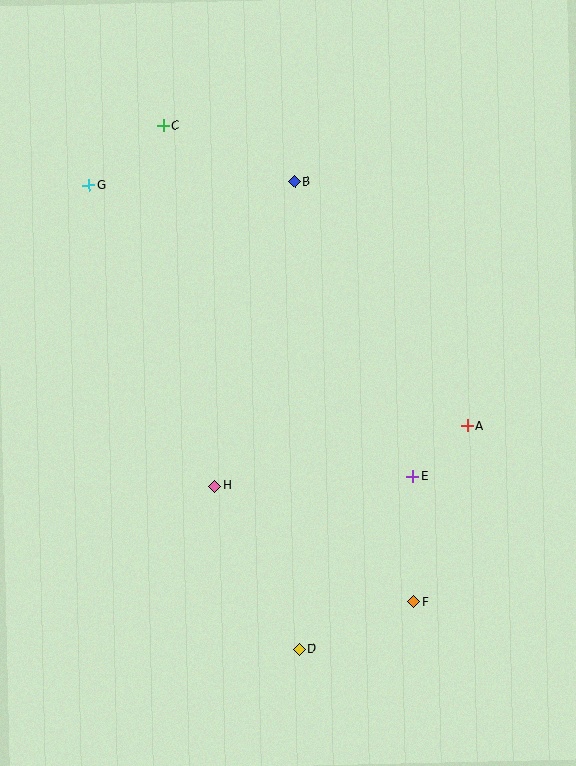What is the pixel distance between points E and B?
The distance between E and B is 318 pixels.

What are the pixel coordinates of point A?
Point A is at (467, 425).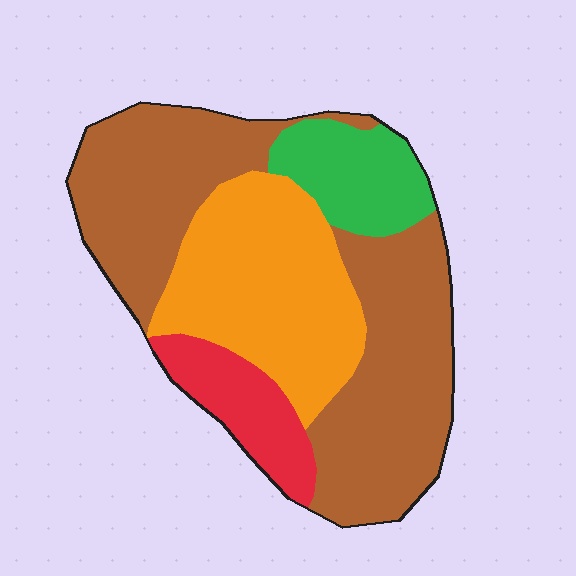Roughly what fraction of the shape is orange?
Orange takes up between a quarter and a half of the shape.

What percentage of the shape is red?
Red covers 11% of the shape.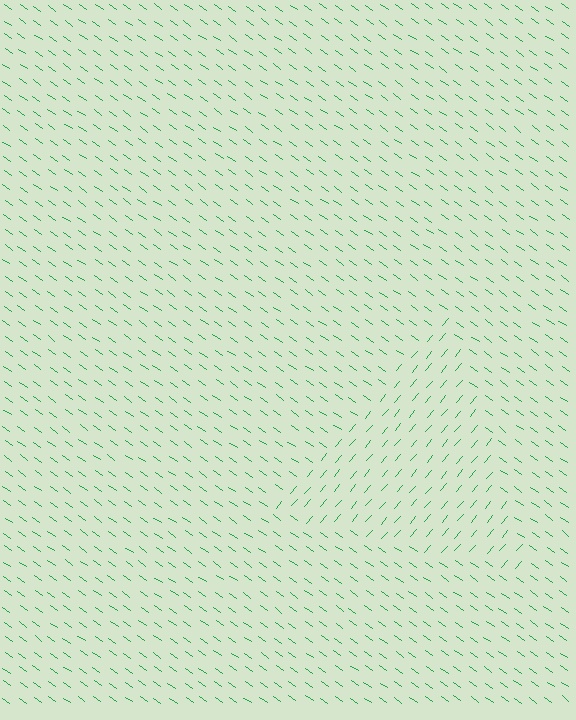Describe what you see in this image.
The image is filled with small green line segments. A triangle region in the image has lines oriented differently from the surrounding lines, creating a visible texture boundary.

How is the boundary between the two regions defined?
The boundary is defined purely by a change in line orientation (approximately 85 degrees difference). All lines are the same color and thickness.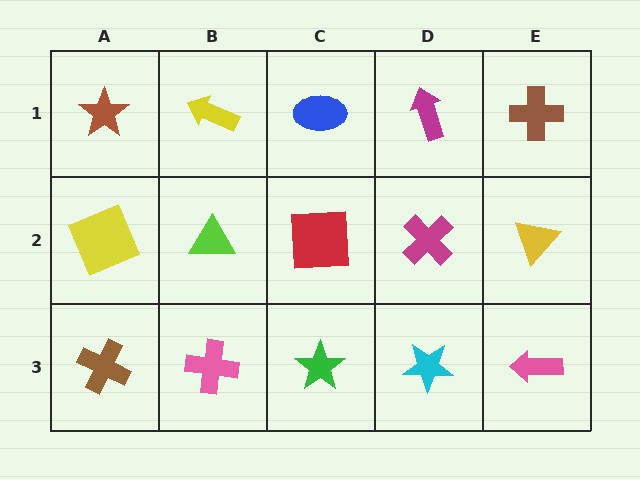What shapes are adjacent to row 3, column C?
A red square (row 2, column C), a pink cross (row 3, column B), a cyan star (row 3, column D).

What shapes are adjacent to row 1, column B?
A lime triangle (row 2, column B), a brown star (row 1, column A), a blue ellipse (row 1, column C).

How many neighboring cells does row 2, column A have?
3.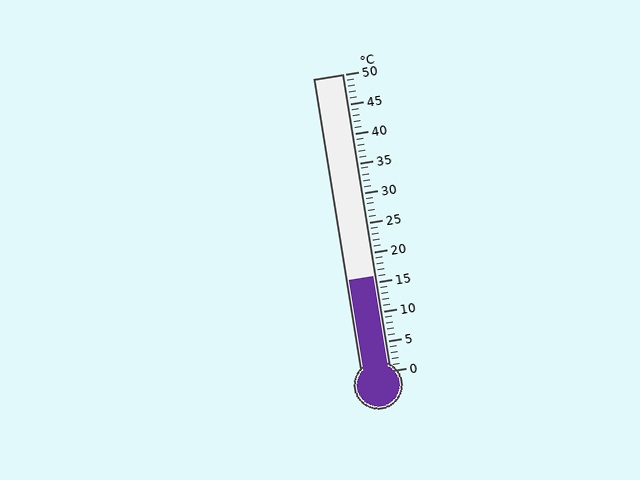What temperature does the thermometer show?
The thermometer shows approximately 16°C.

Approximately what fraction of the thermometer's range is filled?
The thermometer is filled to approximately 30% of its range.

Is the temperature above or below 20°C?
The temperature is below 20°C.